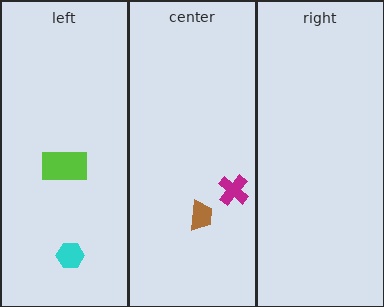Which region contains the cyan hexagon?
The left region.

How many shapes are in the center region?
2.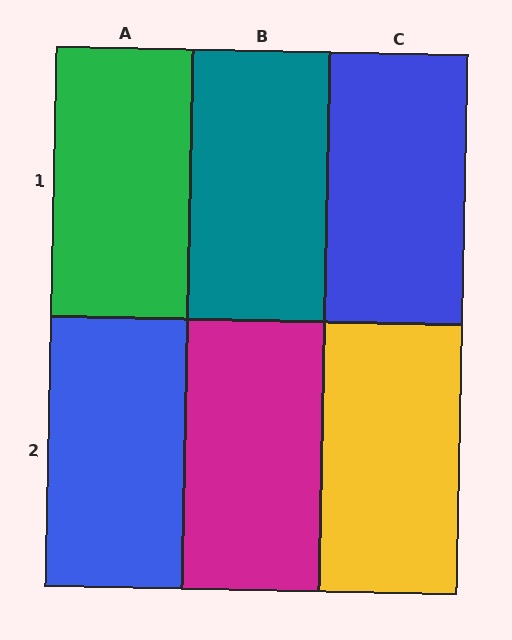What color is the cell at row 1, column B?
Teal.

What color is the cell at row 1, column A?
Green.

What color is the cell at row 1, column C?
Blue.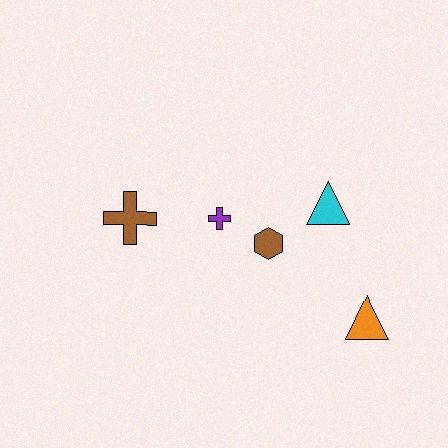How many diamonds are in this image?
There are no diamonds.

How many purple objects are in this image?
There is 1 purple object.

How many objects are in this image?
There are 5 objects.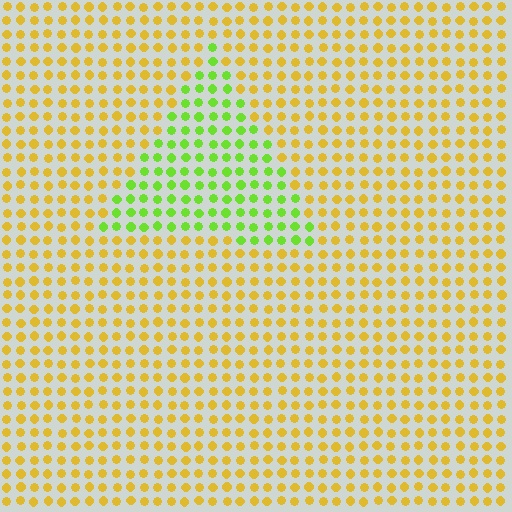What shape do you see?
I see a triangle.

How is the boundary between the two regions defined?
The boundary is defined purely by a slight shift in hue (about 52 degrees). Spacing, size, and orientation are identical on both sides.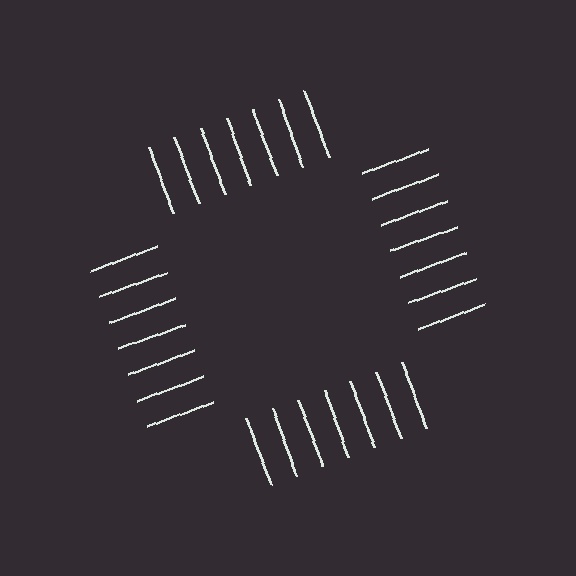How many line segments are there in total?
28 — 7 along each of the 4 edges.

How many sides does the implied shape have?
4 sides — the line-ends trace a square.